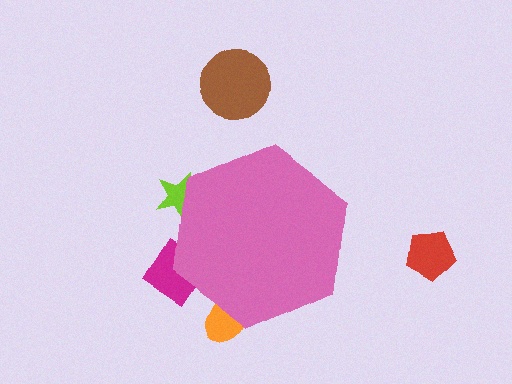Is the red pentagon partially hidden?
No, the red pentagon is fully visible.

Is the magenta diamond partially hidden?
Yes, the magenta diamond is partially hidden behind the pink hexagon.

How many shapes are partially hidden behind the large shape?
3 shapes are partially hidden.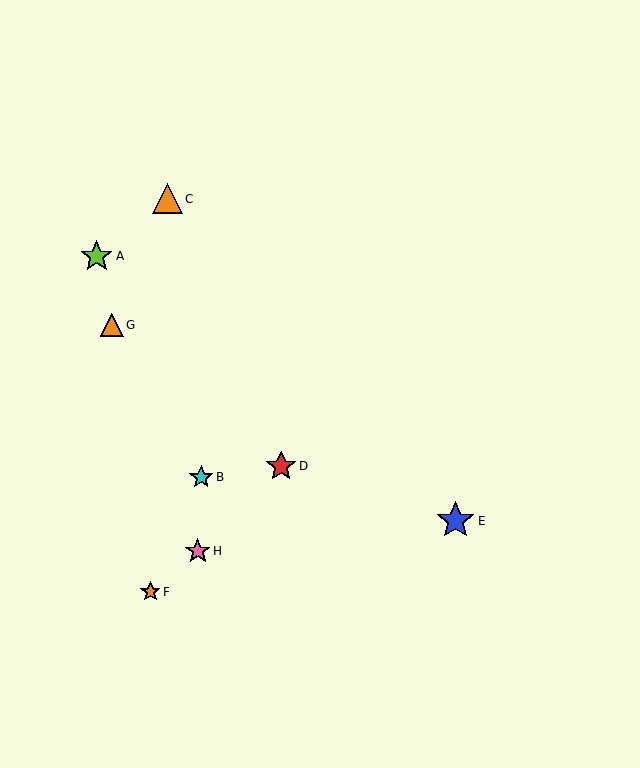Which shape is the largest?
The blue star (labeled E) is the largest.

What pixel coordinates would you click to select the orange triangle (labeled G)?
Click at (112, 325) to select the orange triangle G.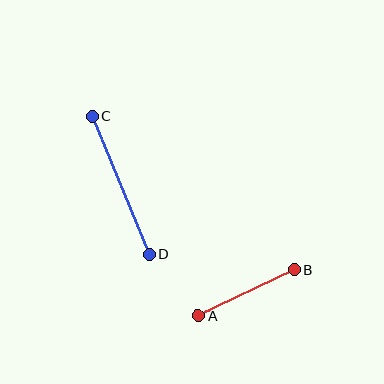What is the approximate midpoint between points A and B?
The midpoint is at approximately (246, 293) pixels.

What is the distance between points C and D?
The distance is approximately 149 pixels.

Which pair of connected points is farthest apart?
Points C and D are farthest apart.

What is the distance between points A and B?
The distance is approximately 107 pixels.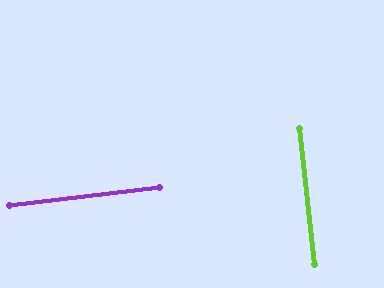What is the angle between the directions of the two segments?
Approximately 89 degrees.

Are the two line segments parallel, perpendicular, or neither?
Perpendicular — they meet at approximately 89°.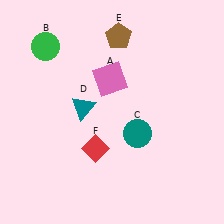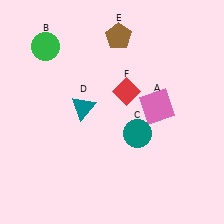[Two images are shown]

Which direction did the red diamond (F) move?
The red diamond (F) moved up.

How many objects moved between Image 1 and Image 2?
2 objects moved between the two images.